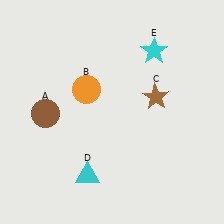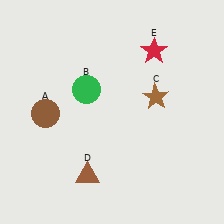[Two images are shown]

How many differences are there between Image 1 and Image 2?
There are 3 differences between the two images.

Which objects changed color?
B changed from orange to green. D changed from cyan to brown. E changed from cyan to red.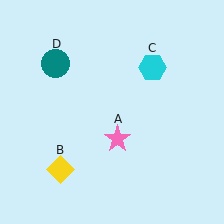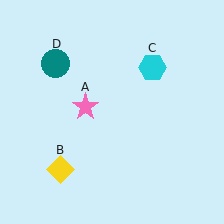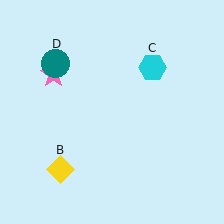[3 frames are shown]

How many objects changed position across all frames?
1 object changed position: pink star (object A).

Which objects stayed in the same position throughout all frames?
Yellow diamond (object B) and cyan hexagon (object C) and teal circle (object D) remained stationary.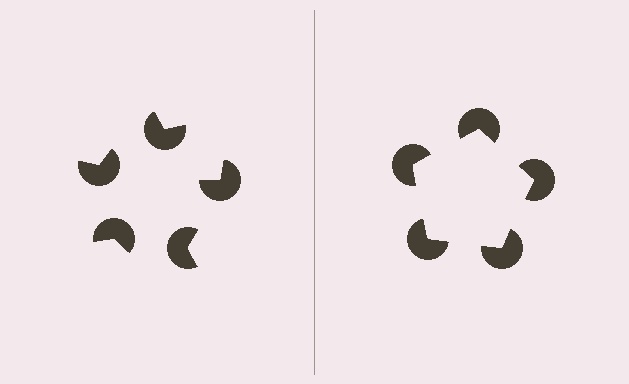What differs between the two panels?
The pac-man discs are positioned identically on both sides; only the wedge orientations differ. On the right they align to a pentagon; on the left they are misaligned.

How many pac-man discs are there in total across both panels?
10 — 5 on each side.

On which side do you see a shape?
An illusory pentagon appears on the right side. On the left side the wedge cuts are rotated, so no coherent shape forms.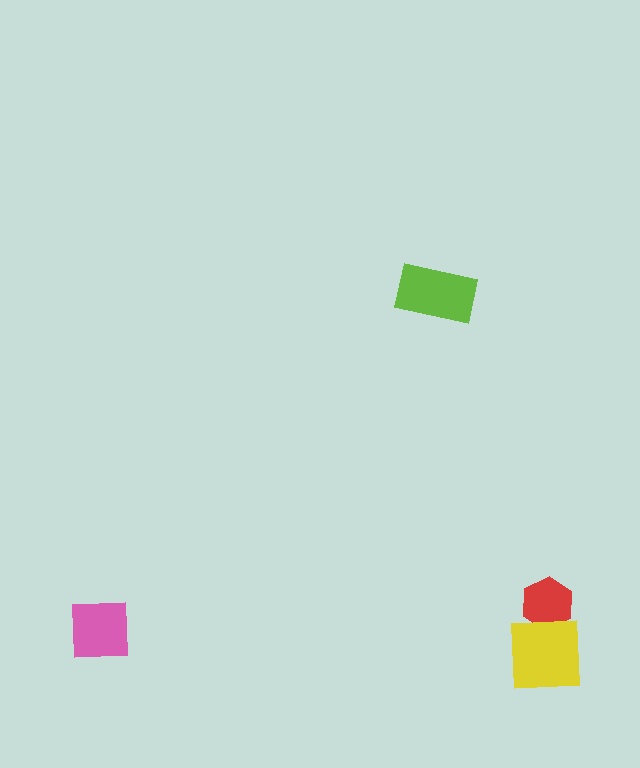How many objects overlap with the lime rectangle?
0 objects overlap with the lime rectangle.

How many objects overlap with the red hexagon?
1 object overlaps with the red hexagon.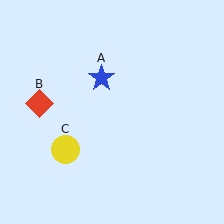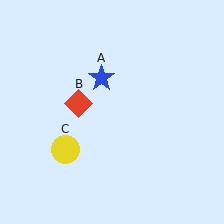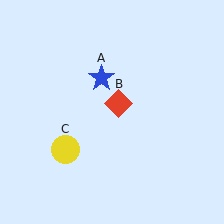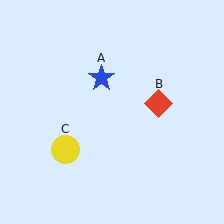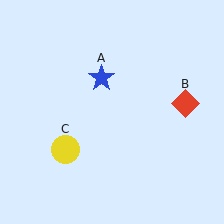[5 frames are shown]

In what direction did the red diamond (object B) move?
The red diamond (object B) moved right.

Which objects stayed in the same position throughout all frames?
Blue star (object A) and yellow circle (object C) remained stationary.